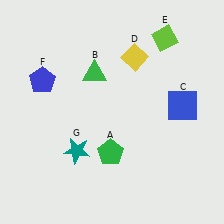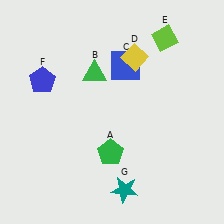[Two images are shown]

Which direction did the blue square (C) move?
The blue square (C) moved left.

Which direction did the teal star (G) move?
The teal star (G) moved right.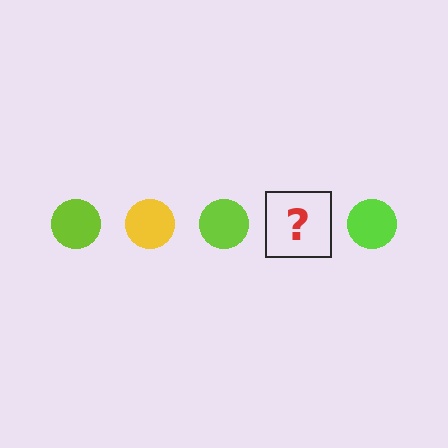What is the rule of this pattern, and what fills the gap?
The rule is that the pattern cycles through lime, yellow circles. The gap should be filled with a yellow circle.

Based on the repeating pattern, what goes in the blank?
The blank should be a yellow circle.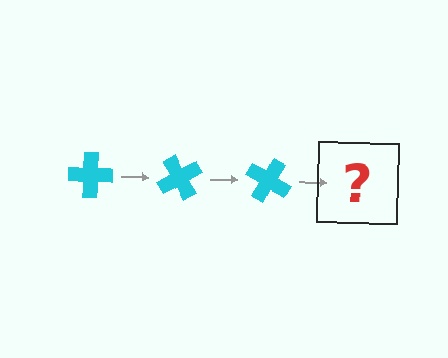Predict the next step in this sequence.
The next step is a cyan cross rotated 180 degrees.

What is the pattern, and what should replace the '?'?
The pattern is that the cross rotates 60 degrees each step. The '?' should be a cyan cross rotated 180 degrees.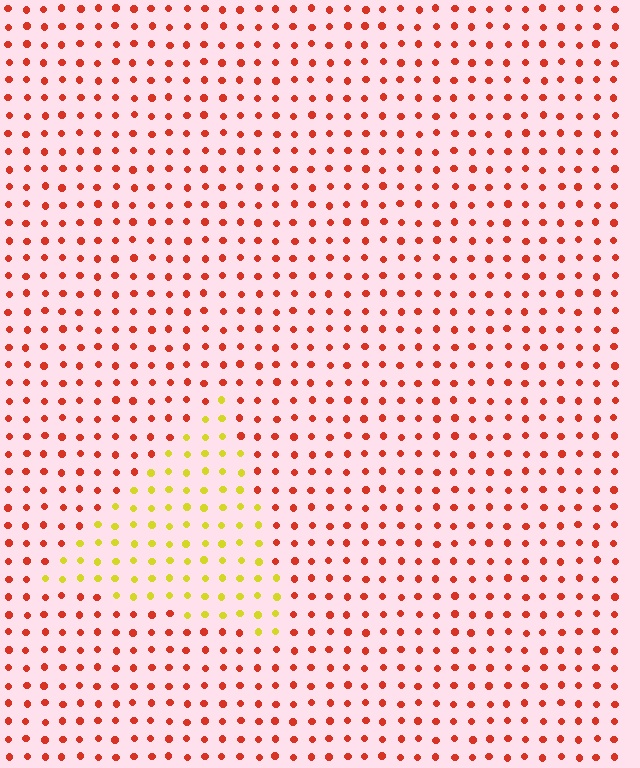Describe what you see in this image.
The image is filled with small red elements in a uniform arrangement. A triangle-shaped region is visible where the elements are tinted to a slightly different hue, forming a subtle color boundary.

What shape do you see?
I see a triangle.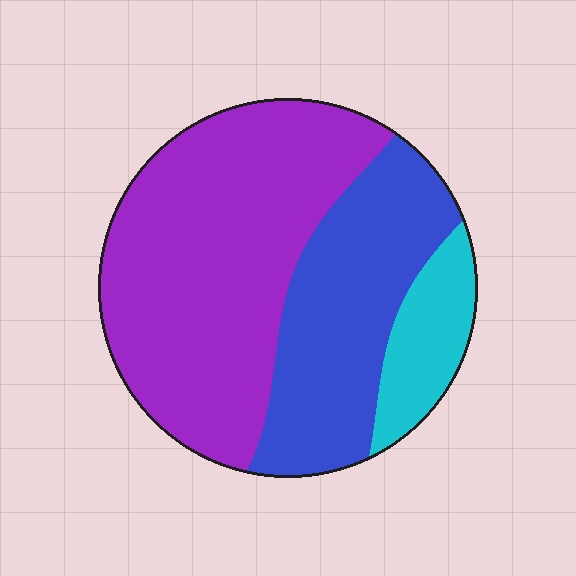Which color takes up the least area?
Cyan, at roughly 10%.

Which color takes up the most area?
Purple, at roughly 55%.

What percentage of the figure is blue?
Blue takes up between a sixth and a third of the figure.